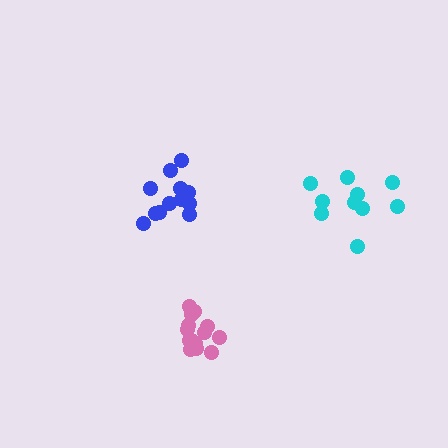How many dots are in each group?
Group 1: 14 dots, Group 2: 10 dots, Group 3: 12 dots (36 total).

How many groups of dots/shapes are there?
There are 3 groups.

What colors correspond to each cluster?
The clusters are colored: pink, cyan, blue.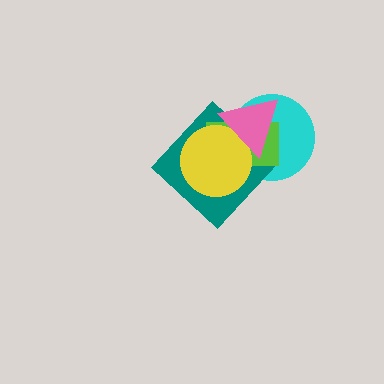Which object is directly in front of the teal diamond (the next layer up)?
The lime rectangle is directly in front of the teal diamond.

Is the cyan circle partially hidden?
Yes, it is partially covered by another shape.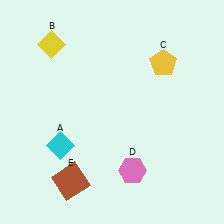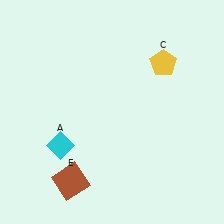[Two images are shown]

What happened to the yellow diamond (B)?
The yellow diamond (B) was removed in Image 2. It was in the top-left area of Image 1.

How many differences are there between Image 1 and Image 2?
There are 2 differences between the two images.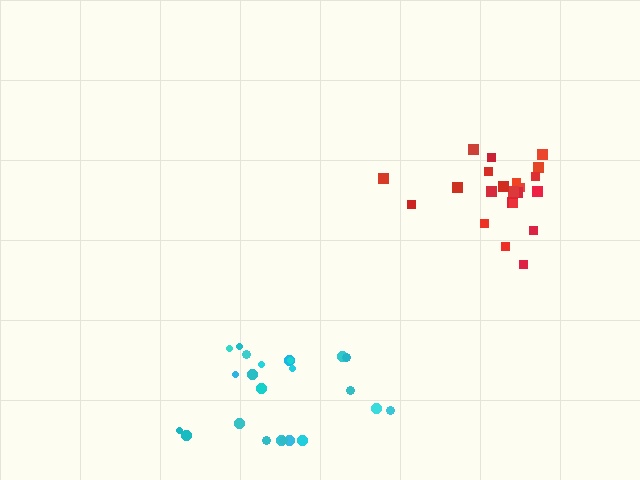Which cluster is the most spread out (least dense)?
Cyan.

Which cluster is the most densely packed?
Red.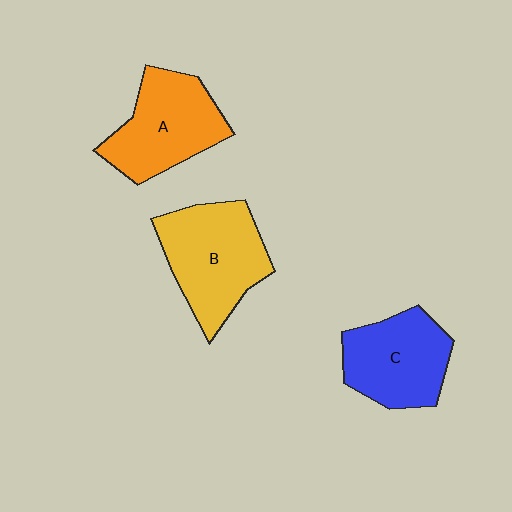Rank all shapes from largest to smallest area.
From largest to smallest: B (yellow), A (orange), C (blue).